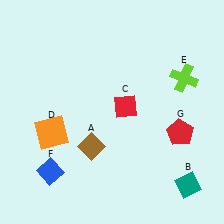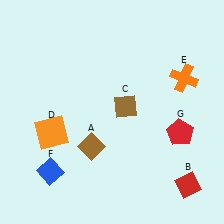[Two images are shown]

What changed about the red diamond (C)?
In Image 1, C is red. In Image 2, it changed to brown.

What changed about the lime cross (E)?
In Image 1, E is lime. In Image 2, it changed to orange.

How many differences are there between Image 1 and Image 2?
There are 3 differences between the two images.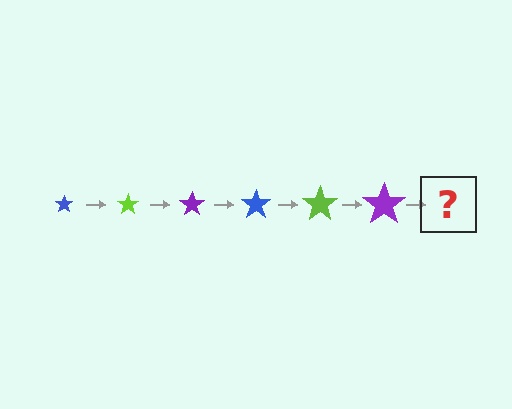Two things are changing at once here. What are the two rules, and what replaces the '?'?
The two rules are that the star grows larger each step and the color cycles through blue, lime, and purple. The '?' should be a blue star, larger than the previous one.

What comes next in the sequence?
The next element should be a blue star, larger than the previous one.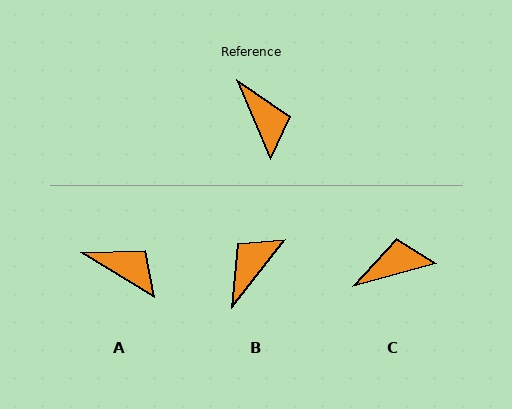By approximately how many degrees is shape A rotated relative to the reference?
Approximately 36 degrees counter-clockwise.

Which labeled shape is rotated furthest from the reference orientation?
B, about 119 degrees away.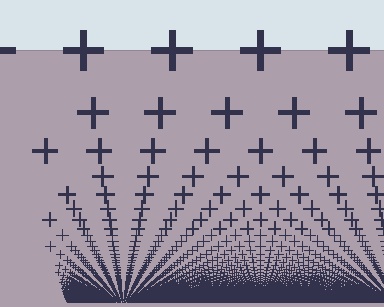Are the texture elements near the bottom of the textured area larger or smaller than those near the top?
Smaller. The gradient is inverted — elements near the bottom are smaller and denser.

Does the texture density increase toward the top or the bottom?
Density increases toward the bottom.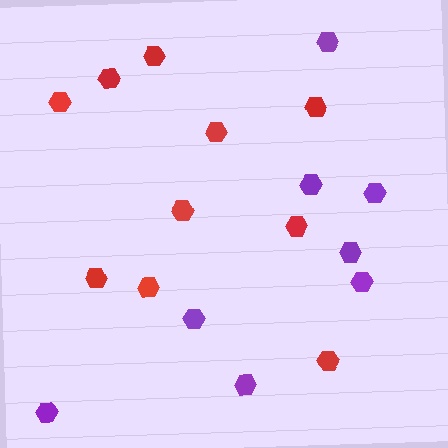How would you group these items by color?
There are 2 groups: one group of red hexagons (10) and one group of purple hexagons (8).